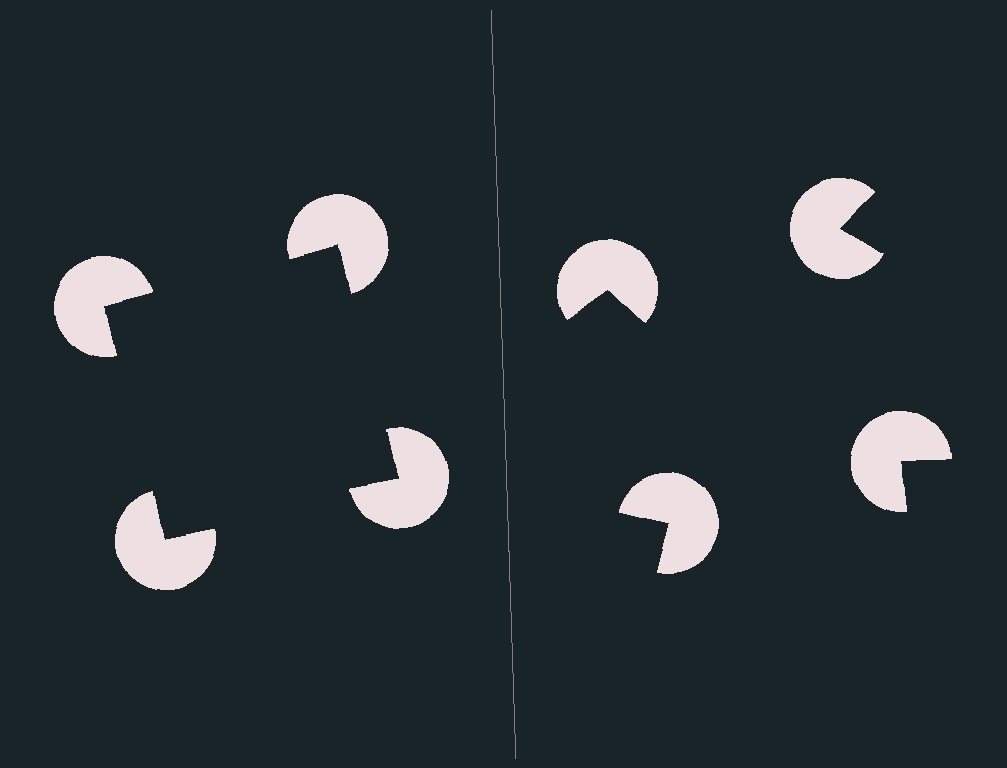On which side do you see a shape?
An illusory square appears on the left side. On the right side the wedge cuts are rotated, so no coherent shape forms.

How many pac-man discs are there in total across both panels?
8 — 4 on each side.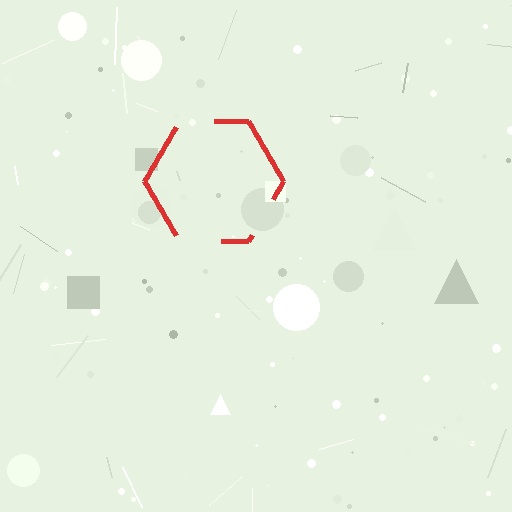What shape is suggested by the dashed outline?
The dashed outline suggests a hexagon.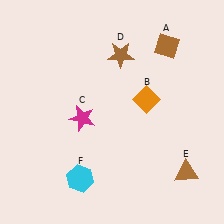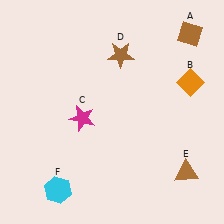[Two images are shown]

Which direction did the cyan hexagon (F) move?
The cyan hexagon (F) moved left.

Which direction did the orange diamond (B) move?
The orange diamond (B) moved right.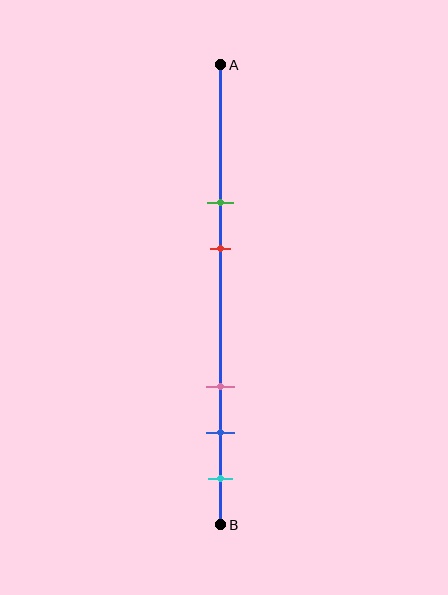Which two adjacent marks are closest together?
The blue and cyan marks are the closest adjacent pair.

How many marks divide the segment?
There are 5 marks dividing the segment.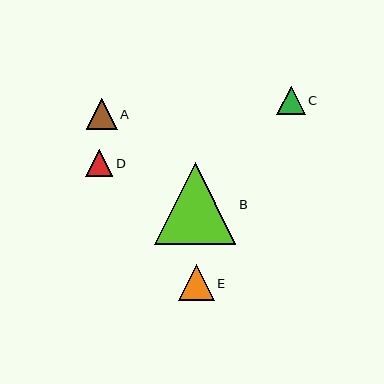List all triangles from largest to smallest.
From largest to smallest: B, E, A, C, D.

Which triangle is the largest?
Triangle B is the largest with a size of approximately 81 pixels.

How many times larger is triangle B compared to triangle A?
Triangle B is approximately 2.7 times the size of triangle A.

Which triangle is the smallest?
Triangle D is the smallest with a size of approximately 27 pixels.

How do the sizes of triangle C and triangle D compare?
Triangle C and triangle D are approximately the same size.